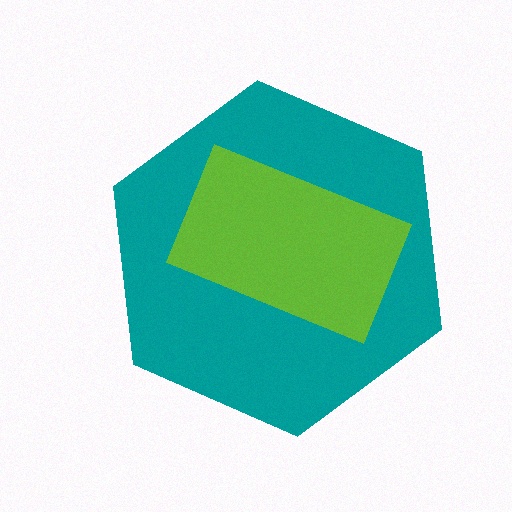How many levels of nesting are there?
2.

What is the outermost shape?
The teal hexagon.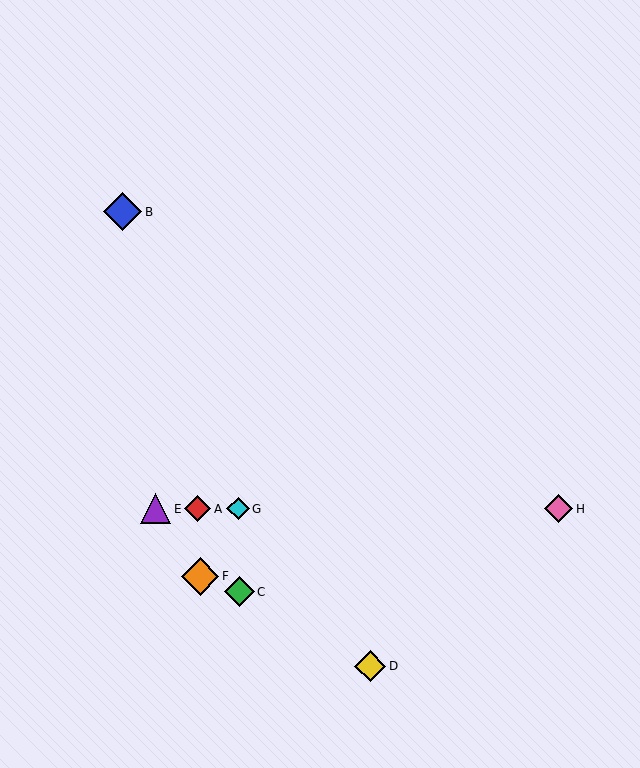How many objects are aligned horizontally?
4 objects (A, E, G, H) are aligned horizontally.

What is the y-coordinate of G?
Object G is at y≈509.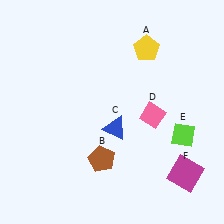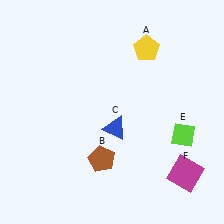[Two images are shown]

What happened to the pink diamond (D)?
The pink diamond (D) was removed in Image 2. It was in the bottom-right area of Image 1.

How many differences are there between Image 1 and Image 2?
There is 1 difference between the two images.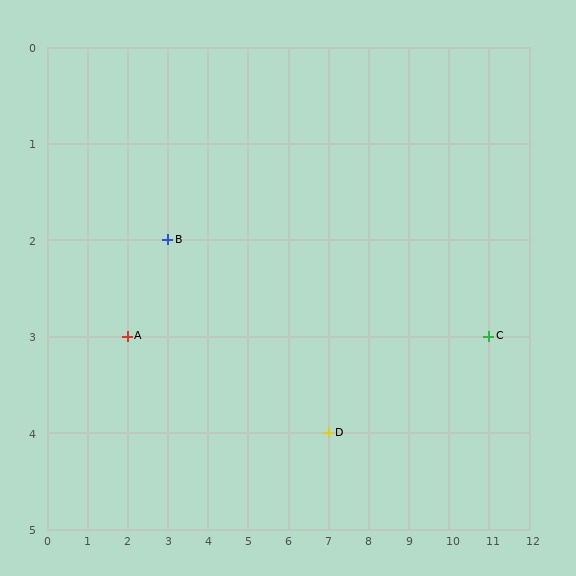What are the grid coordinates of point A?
Point A is at grid coordinates (2, 3).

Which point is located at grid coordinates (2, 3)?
Point A is at (2, 3).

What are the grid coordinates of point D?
Point D is at grid coordinates (7, 4).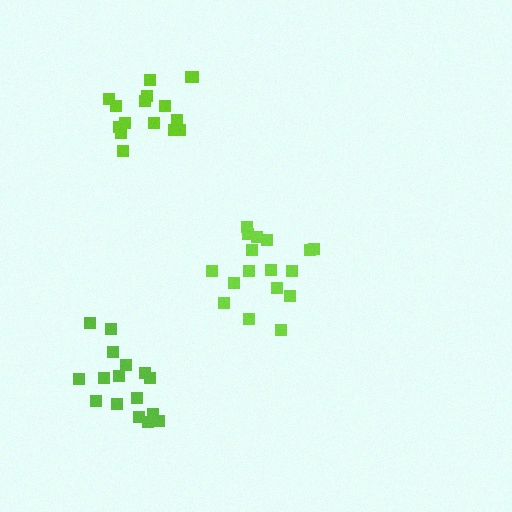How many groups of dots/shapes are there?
There are 3 groups.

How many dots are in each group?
Group 1: 16 dots, Group 2: 17 dots, Group 3: 16 dots (49 total).